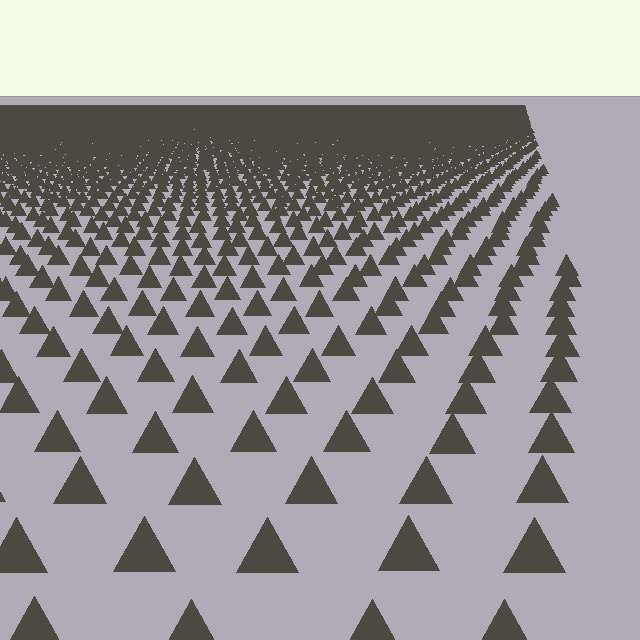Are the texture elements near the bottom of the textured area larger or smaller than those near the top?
Larger. Near the bottom, elements are closer to the viewer and appear at a bigger on-screen size.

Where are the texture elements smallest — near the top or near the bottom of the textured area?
Near the top.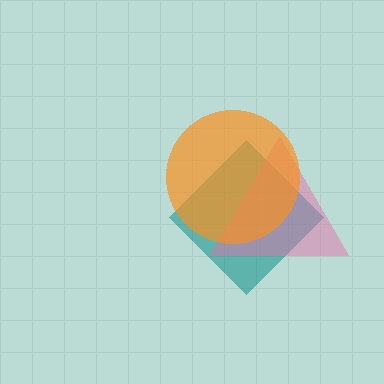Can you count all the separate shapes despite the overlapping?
Yes, there are 3 separate shapes.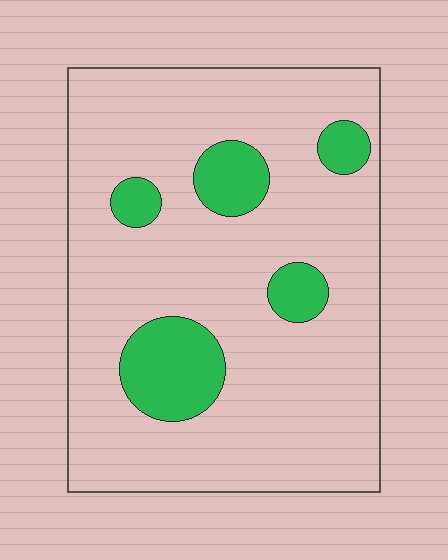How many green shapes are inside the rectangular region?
5.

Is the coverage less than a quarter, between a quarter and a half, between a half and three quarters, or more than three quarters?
Less than a quarter.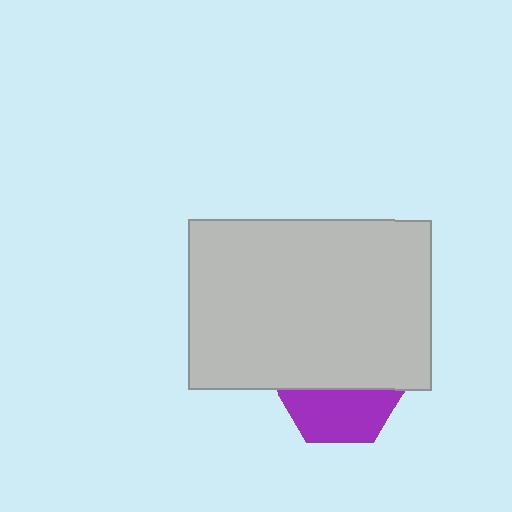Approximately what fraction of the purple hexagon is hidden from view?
Roughly 56% of the purple hexagon is hidden behind the light gray rectangle.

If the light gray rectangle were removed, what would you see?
You would see the complete purple hexagon.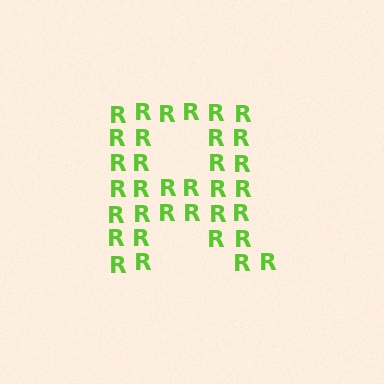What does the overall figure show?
The overall figure shows the letter R.